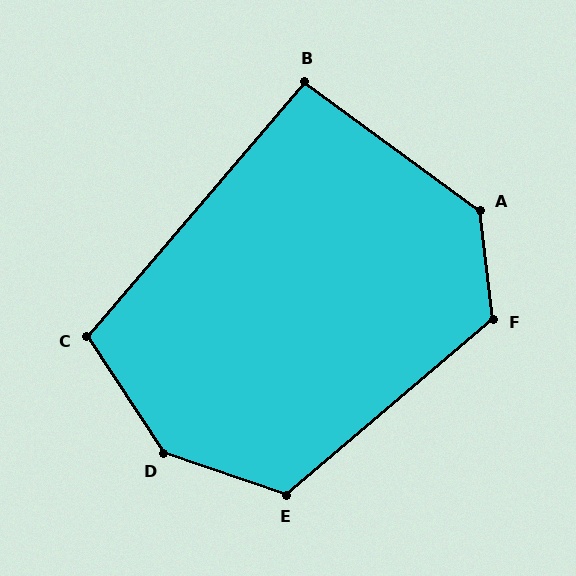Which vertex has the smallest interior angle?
B, at approximately 94 degrees.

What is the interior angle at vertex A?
Approximately 133 degrees (obtuse).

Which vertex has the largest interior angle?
D, at approximately 142 degrees.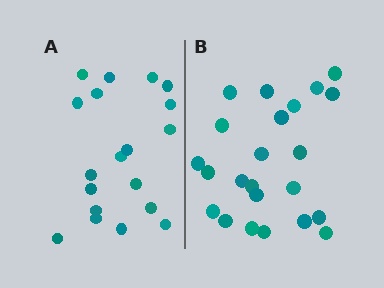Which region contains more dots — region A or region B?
Region B (the right region) has more dots.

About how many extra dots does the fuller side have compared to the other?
Region B has about 4 more dots than region A.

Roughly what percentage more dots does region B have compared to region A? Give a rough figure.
About 20% more.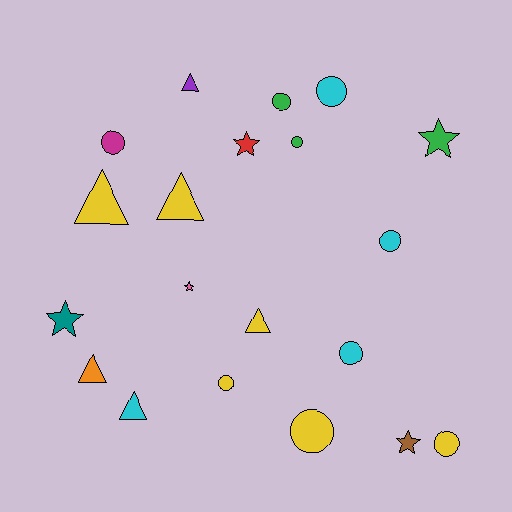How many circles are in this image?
There are 9 circles.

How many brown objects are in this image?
There is 1 brown object.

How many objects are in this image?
There are 20 objects.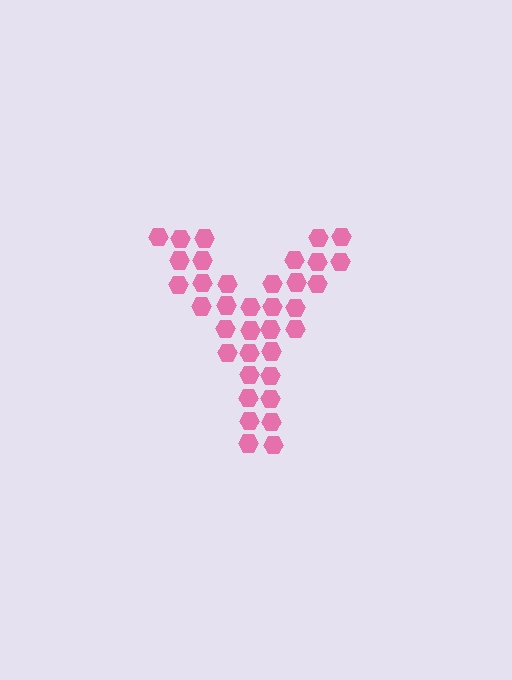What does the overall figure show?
The overall figure shows the letter Y.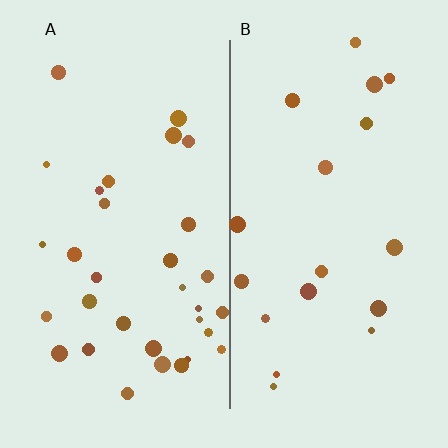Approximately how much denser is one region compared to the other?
Approximately 1.8× — region A over region B.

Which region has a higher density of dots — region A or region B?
A (the left).